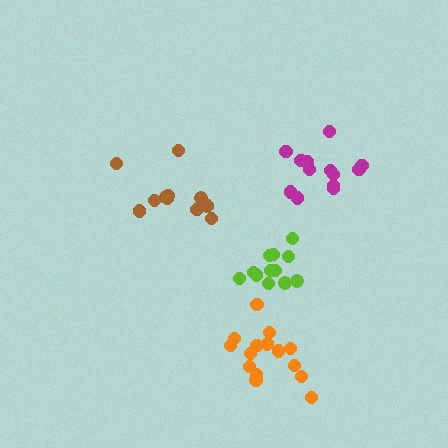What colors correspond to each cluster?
The clusters are colored: lime, brown, magenta, orange.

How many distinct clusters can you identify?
There are 4 distinct clusters.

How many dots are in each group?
Group 1: 12 dots, Group 2: 11 dots, Group 3: 13 dots, Group 4: 15 dots (51 total).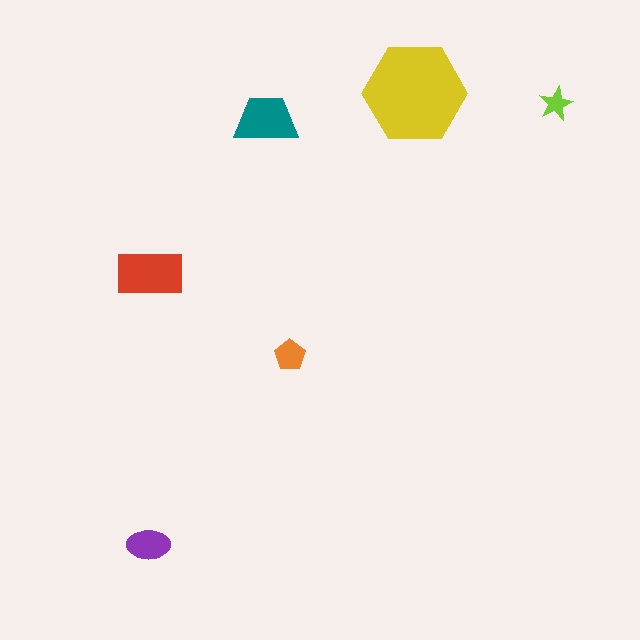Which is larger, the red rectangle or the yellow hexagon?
The yellow hexagon.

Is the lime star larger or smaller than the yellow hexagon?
Smaller.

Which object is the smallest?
The lime star.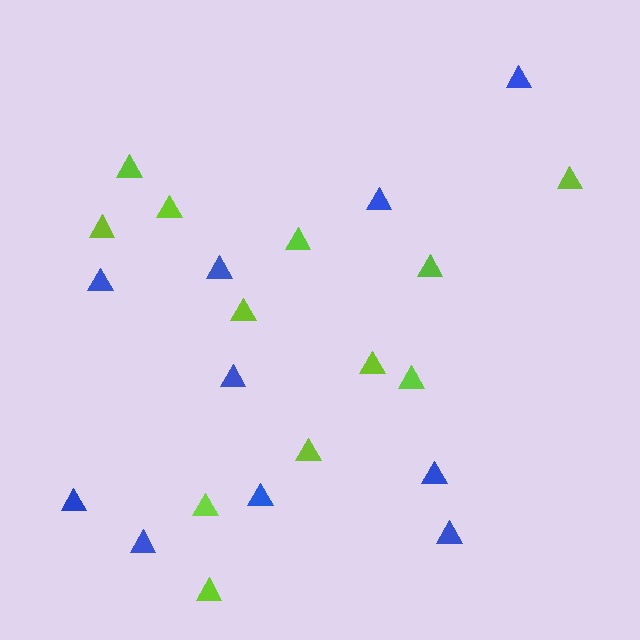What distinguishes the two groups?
There are 2 groups: one group of blue triangles (10) and one group of lime triangles (12).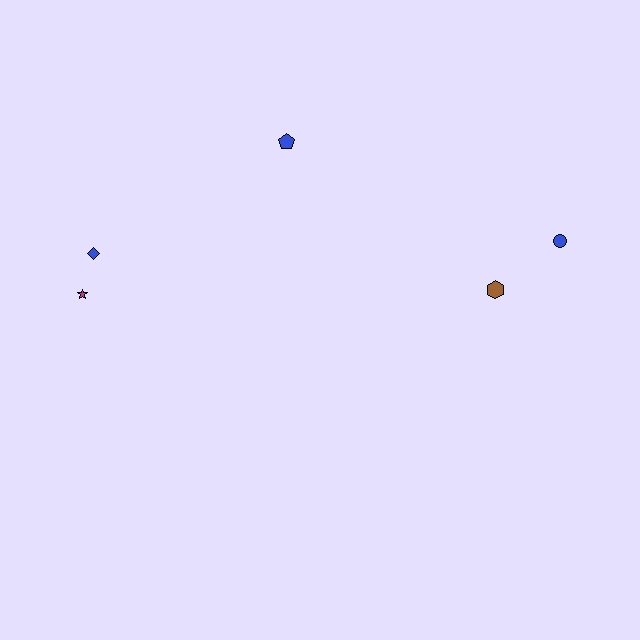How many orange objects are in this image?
There are no orange objects.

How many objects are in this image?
There are 5 objects.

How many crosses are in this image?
There are no crosses.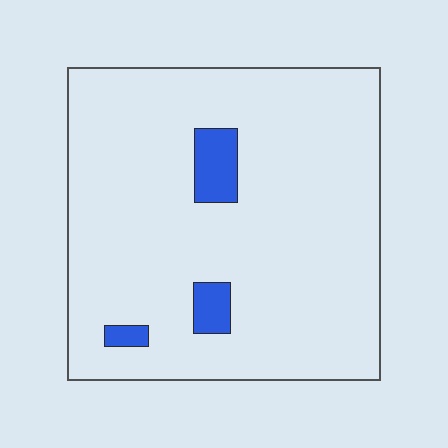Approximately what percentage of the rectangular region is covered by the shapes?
Approximately 5%.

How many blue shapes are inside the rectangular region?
3.